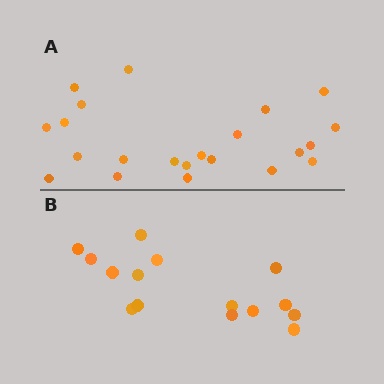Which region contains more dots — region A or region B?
Region A (the top region) has more dots.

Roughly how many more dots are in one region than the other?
Region A has roughly 8 or so more dots than region B.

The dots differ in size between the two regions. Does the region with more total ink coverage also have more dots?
No. Region B has more total ink coverage because its dots are larger, but region A actually contains more individual dots. Total area can be misleading — the number of items is what matters here.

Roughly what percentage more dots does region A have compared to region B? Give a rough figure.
About 45% more.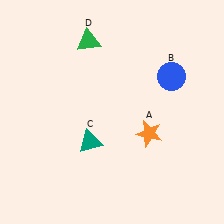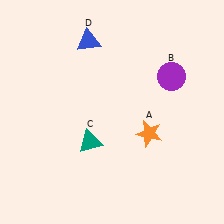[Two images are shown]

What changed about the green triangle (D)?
In Image 1, D is green. In Image 2, it changed to blue.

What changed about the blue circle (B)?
In Image 1, B is blue. In Image 2, it changed to purple.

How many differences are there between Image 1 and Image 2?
There are 2 differences between the two images.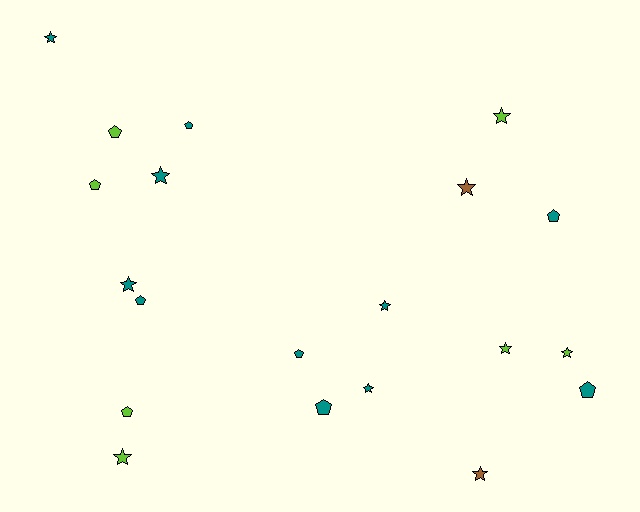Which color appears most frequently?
Teal, with 11 objects.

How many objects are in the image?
There are 20 objects.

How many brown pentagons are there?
There are no brown pentagons.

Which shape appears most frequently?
Star, with 11 objects.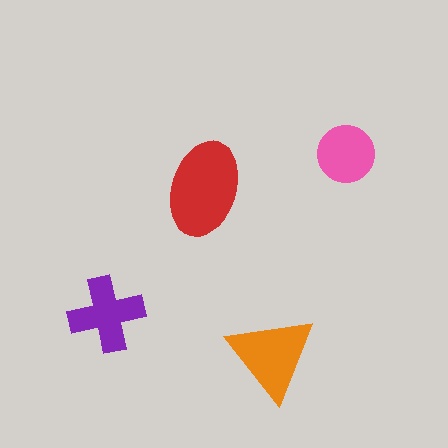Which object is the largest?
The red ellipse.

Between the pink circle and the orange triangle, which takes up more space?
The orange triangle.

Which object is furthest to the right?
The pink circle is rightmost.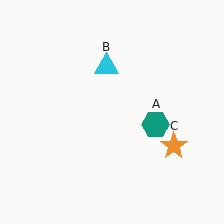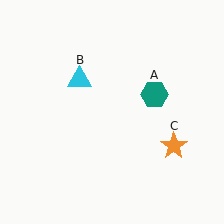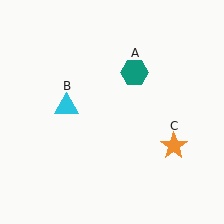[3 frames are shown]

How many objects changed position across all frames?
2 objects changed position: teal hexagon (object A), cyan triangle (object B).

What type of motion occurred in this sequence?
The teal hexagon (object A), cyan triangle (object B) rotated counterclockwise around the center of the scene.